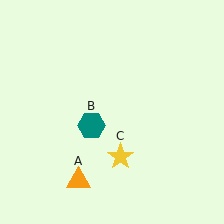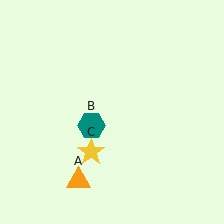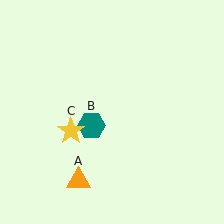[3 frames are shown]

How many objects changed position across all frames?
1 object changed position: yellow star (object C).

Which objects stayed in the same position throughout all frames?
Orange triangle (object A) and teal hexagon (object B) remained stationary.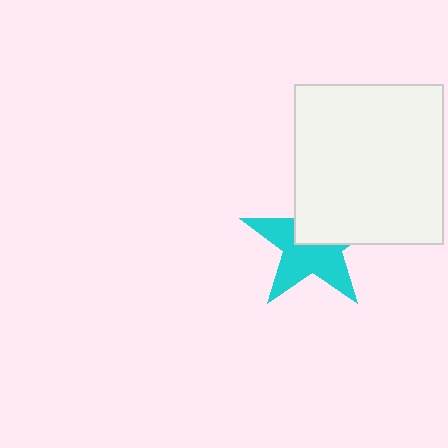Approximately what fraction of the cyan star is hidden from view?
Roughly 44% of the cyan star is hidden behind the white rectangle.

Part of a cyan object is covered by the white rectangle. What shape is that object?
It is a star.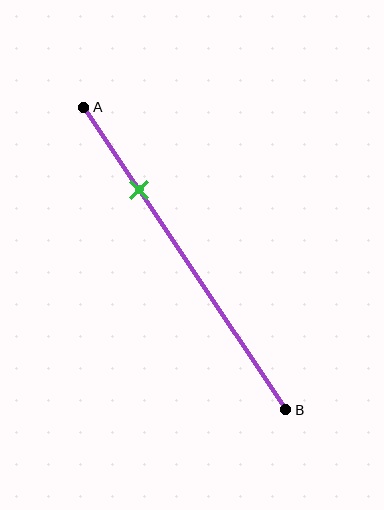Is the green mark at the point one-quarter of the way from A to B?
Yes, the mark is approximately at the one-quarter point.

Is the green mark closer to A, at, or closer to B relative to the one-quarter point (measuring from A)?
The green mark is approximately at the one-quarter point of segment AB.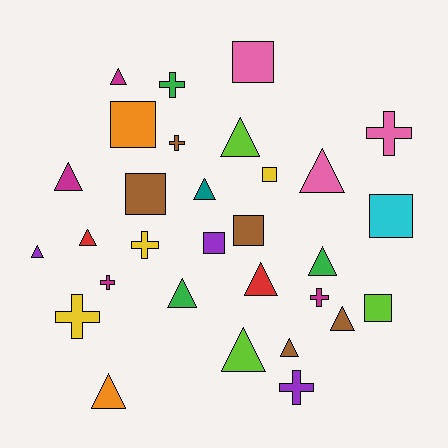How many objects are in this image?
There are 30 objects.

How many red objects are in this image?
There are 2 red objects.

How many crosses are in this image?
There are 8 crosses.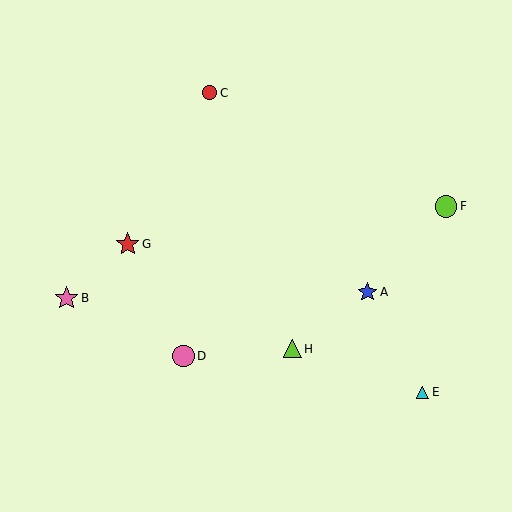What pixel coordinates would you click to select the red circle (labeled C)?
Click at (209, 93) to select the red circle C.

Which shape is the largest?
The pink star (labeled B) is the largest.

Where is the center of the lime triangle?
The center of the lime triangle is at (292, 349).